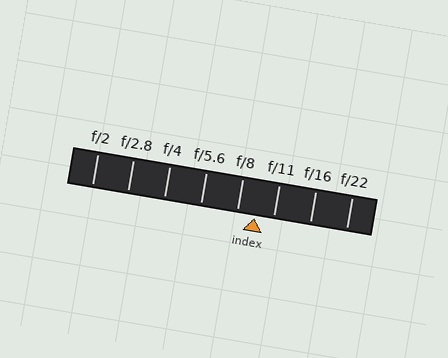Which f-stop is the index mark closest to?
The index mark is closest to f/8.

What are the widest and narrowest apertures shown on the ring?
The widest aperture shown is f/2 and the narrowest is f/22.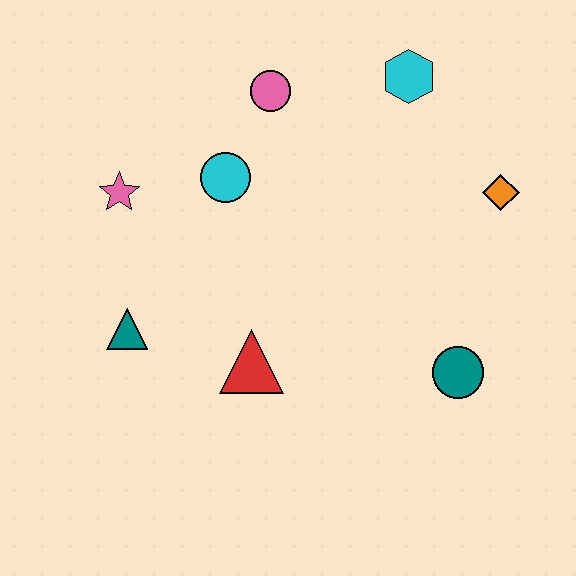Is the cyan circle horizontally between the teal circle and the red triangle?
No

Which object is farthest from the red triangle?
The cyan hexagon is farthest from the red triangle.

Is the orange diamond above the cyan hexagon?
No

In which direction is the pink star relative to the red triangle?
The pink star is above the red triangle.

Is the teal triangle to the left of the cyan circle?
Yes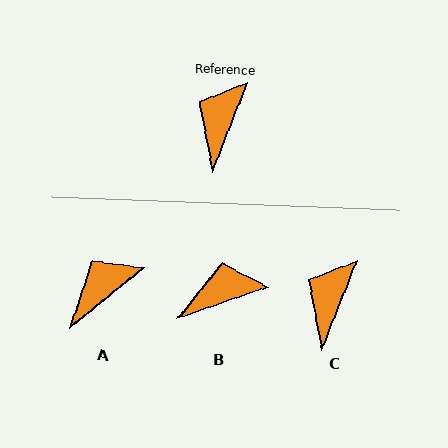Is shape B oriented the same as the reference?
No, it is off by about 50 degrees.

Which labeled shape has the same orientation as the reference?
C.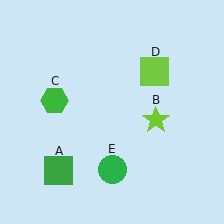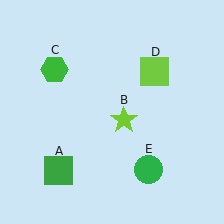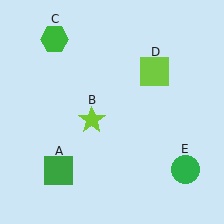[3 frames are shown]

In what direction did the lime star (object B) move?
The lime star (object B) moved left.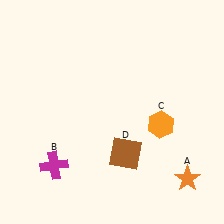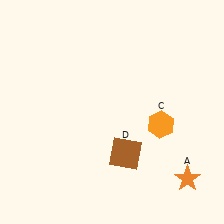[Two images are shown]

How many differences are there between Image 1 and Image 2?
There is 1 difference between the two images.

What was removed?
The magenta cross (B) was removed in Image 2.